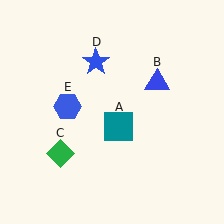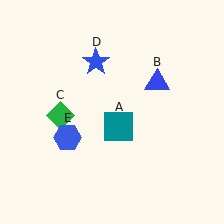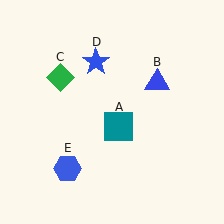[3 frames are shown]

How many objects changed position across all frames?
2 objects changed position: green diamond (object C), blue hexagon (object E).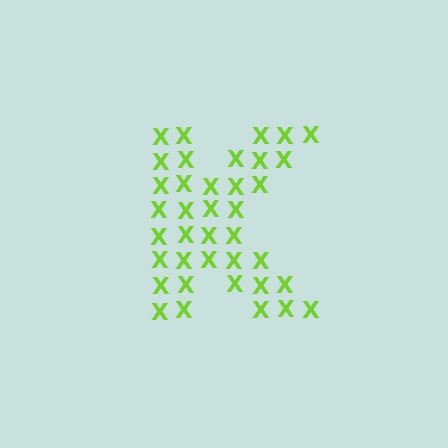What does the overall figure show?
The overall figure shows the letter K.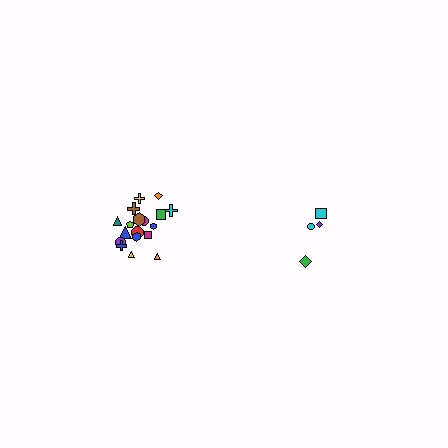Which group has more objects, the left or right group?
The left group.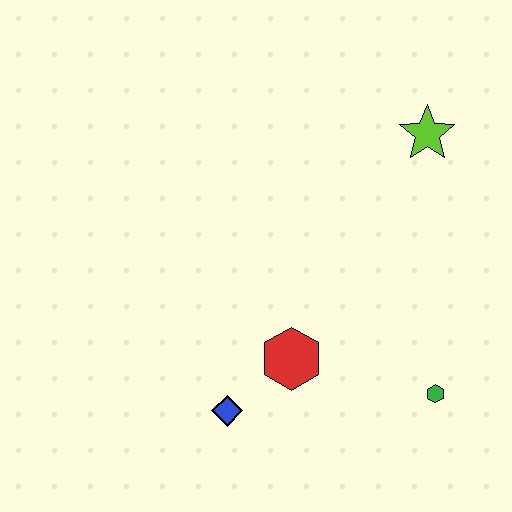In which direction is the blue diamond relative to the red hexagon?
The blue diamond is to the left of the red hexagon.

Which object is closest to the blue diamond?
The red hexagon is closest to the blue diamond.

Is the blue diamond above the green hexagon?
No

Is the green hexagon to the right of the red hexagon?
Yes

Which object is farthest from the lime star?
The blue diamond is farthest from the lime star.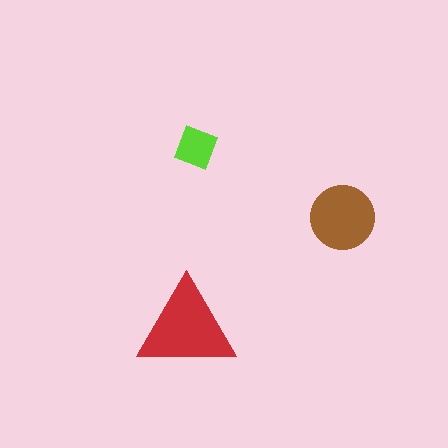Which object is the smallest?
The lime square.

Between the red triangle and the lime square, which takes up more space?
The red triangle.